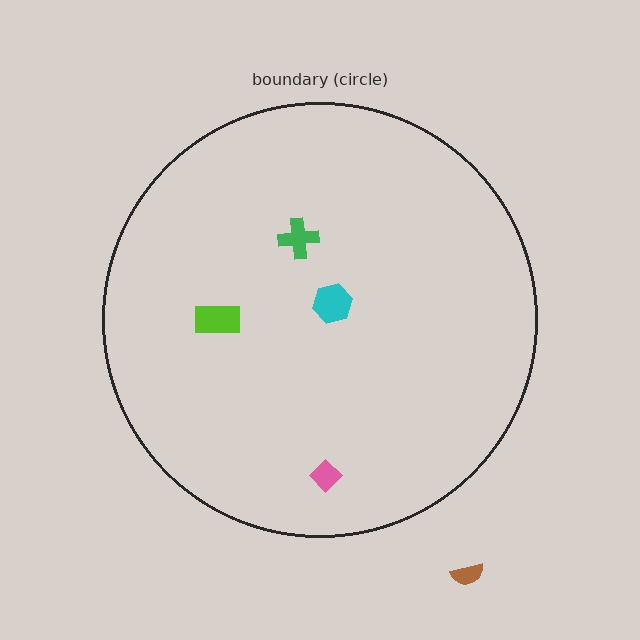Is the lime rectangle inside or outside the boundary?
Inside.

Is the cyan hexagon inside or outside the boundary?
Inside.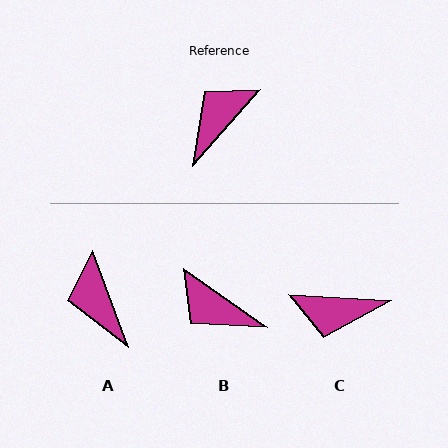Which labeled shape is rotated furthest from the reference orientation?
C, about 128 degrees away.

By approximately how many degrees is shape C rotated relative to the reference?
Approximately 128 degrees counter-clockwise.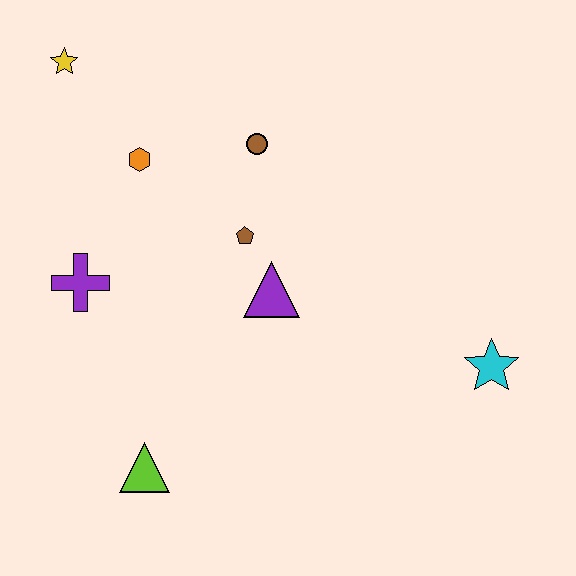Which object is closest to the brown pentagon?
The purple triangle is closest to the brown pentagon.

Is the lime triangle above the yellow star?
No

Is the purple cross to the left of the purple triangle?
Yes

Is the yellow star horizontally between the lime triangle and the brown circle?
No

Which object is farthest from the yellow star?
The cyan star is farthest from the yellow star.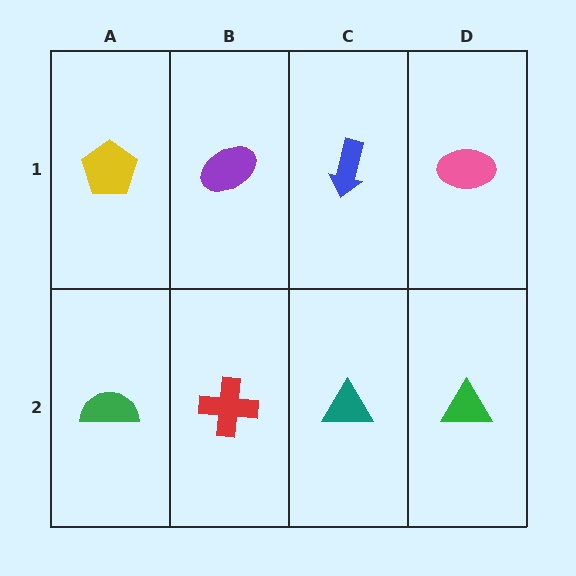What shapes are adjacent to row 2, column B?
A purple ellipse (row 1, column B), a green semicircle (row 2, column A), a teal triangle (row 2, column C).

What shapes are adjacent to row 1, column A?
A green semicircle (row 2, column A), a purple ellipse (row 1, column B).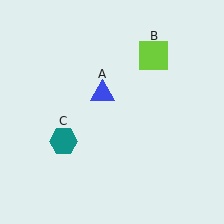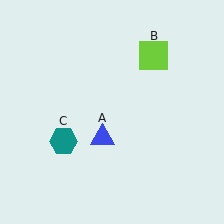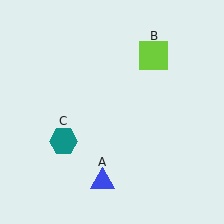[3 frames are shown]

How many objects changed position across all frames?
1 object changed position: blue triangle (object A).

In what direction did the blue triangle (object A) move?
The blue triangle (object A) moved down.